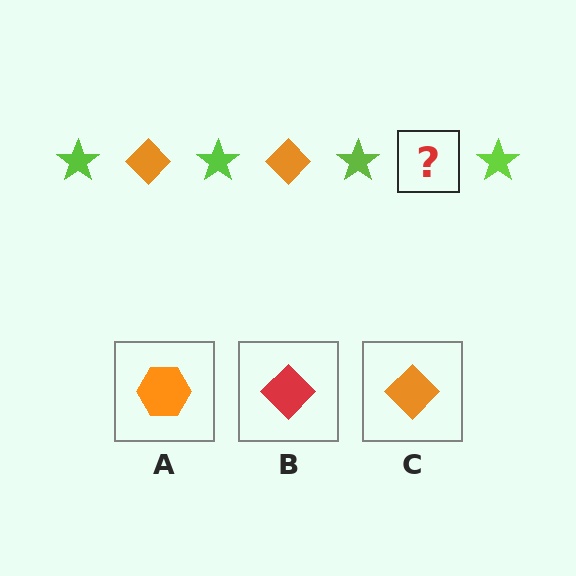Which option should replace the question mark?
Option C.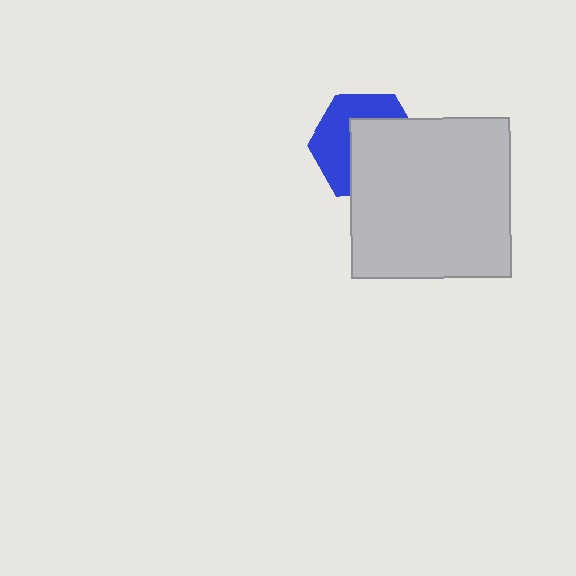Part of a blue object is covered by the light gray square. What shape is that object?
It is a hexagon.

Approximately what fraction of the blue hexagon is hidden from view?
Roughly 54% of the blue hexagon is hidden behind the light gray square.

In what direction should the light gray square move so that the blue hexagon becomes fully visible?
The light gray square should move toward the lower-right. That is the shortest direction to clear the overlap and leave the blue hexagon fully visible.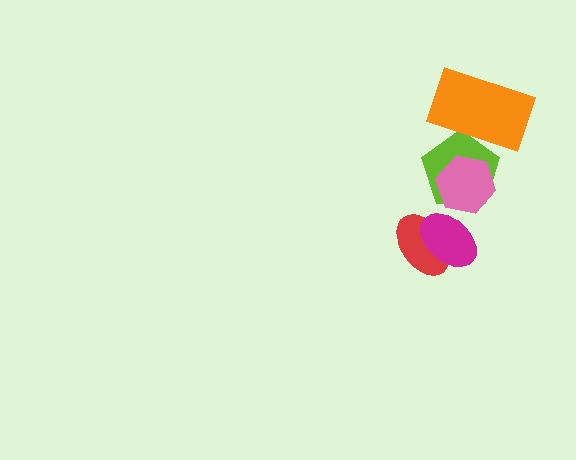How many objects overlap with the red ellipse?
1 object overlaps with the red ellipse.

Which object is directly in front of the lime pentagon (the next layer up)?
The pink hexagon is directly in front of the lime pentagon.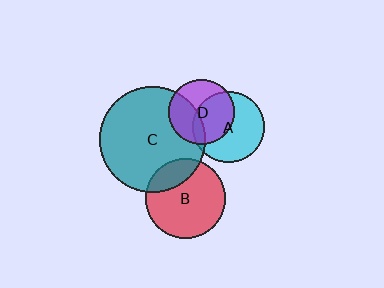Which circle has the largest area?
Circle C (teal).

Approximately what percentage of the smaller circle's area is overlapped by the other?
Approximately 10%.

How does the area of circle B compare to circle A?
Approximately 1.2 times.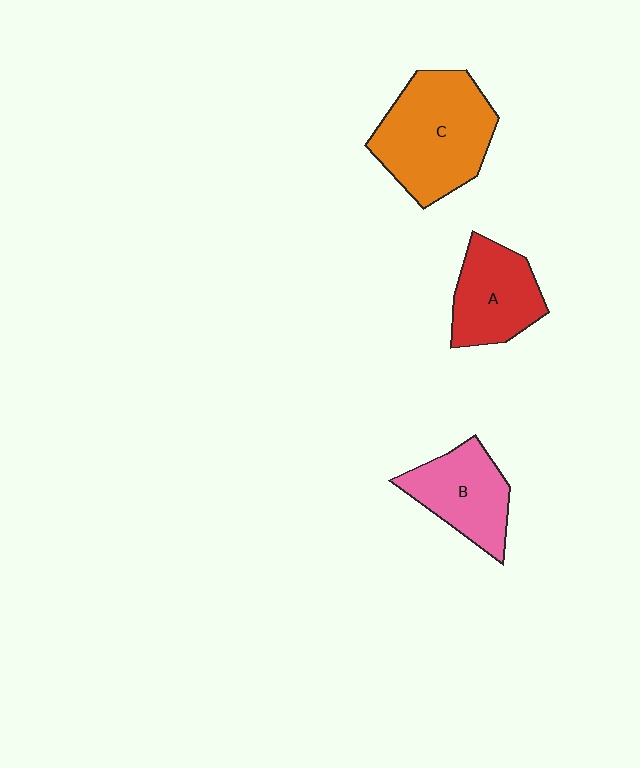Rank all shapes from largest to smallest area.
From largest to smallest: C (orange), B (pink), A (red).